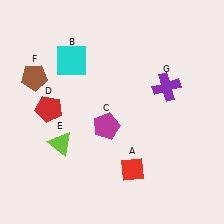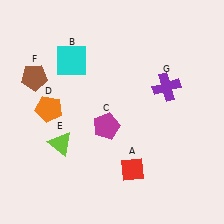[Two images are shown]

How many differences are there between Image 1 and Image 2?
There is 1 difference between the two images.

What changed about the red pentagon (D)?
In Image 1, D is red. In Image 2, it changed to orange.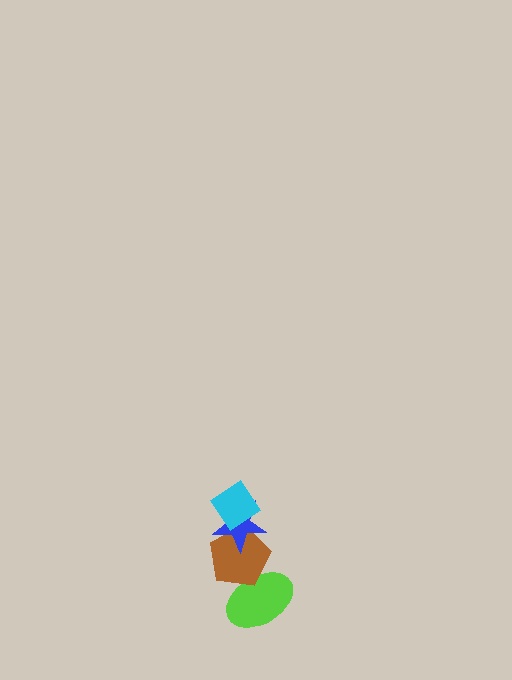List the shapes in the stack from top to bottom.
From top to bottom: the cyan diamond, the blue star, the brown pentagon, the lime ellipse.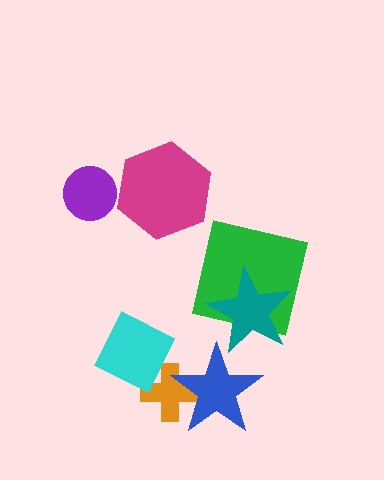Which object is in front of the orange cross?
The blue star is in front of the orange cross.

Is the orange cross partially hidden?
Yes, it is partially covered by another shape.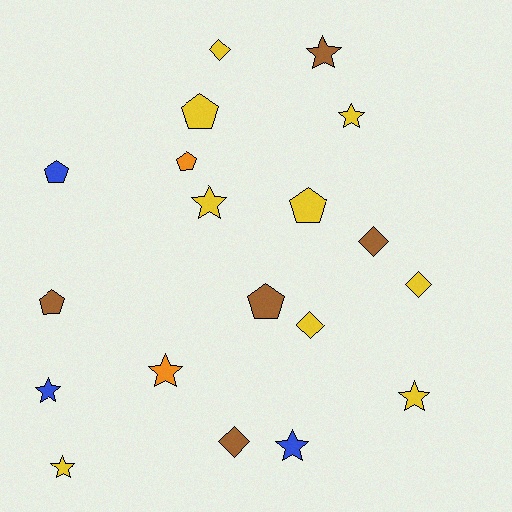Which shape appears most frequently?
Star, with 8 objects.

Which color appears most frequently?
Yellow, with 9 objects.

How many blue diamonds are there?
There are no blue diamonds.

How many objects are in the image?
There are 19 objects.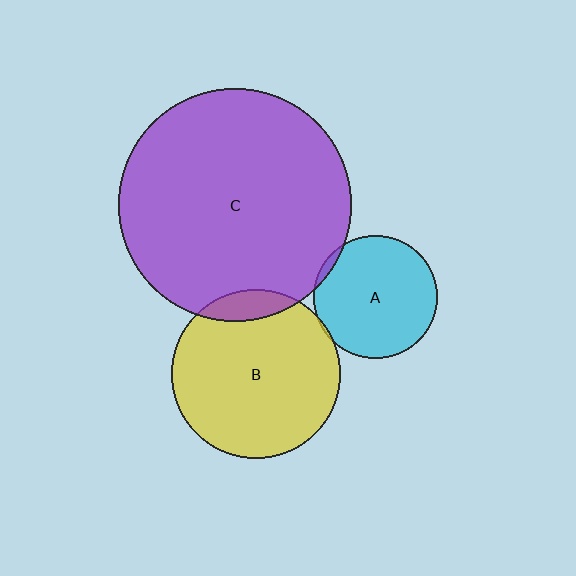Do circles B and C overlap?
Yes.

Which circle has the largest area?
Circle C (purple).